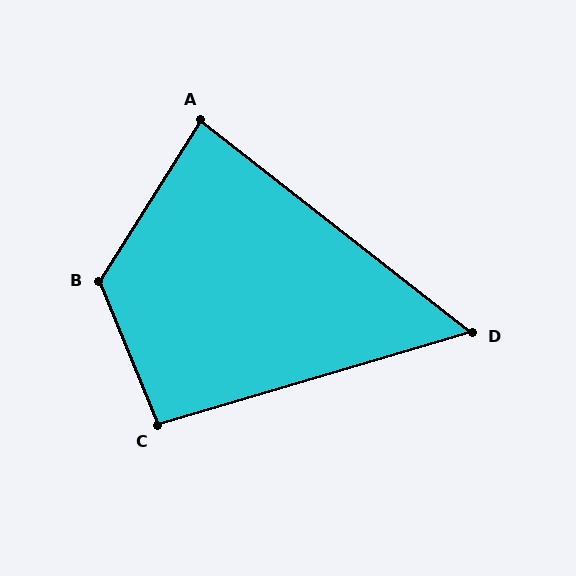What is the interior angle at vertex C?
Approximately 96 degrees (obtuse).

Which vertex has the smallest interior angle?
D, at approximately 55 degrees.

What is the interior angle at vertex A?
Approximately 84 degrees (acute).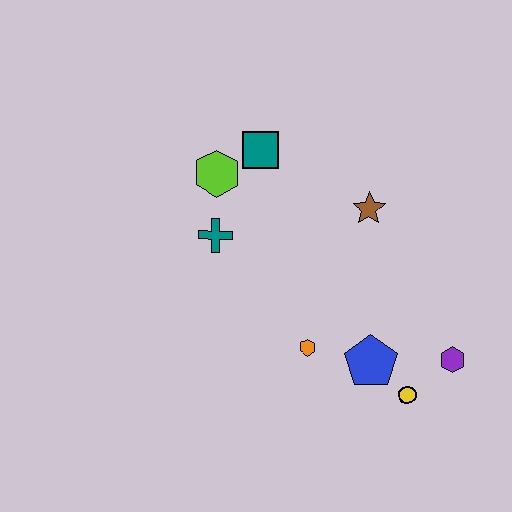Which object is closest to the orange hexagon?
The blue pentagon is closest to the orange hexagon.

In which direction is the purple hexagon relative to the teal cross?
The purple hexagon is to the right of the teal cross.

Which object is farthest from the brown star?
The yellow circle is farthest from the brown star.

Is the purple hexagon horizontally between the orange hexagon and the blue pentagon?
No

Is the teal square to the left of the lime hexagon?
No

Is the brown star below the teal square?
Yes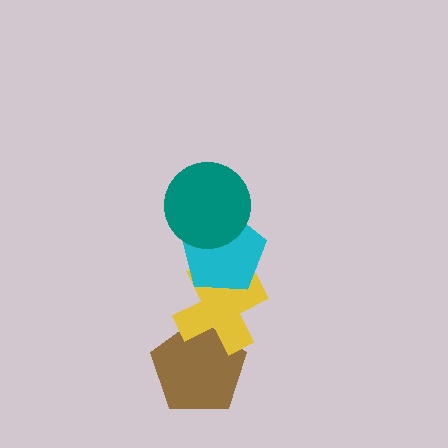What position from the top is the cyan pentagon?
The cyan pentagon is 2nd from the top.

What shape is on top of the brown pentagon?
The yellow cross is on top of the brown pentagon.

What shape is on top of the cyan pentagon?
The teal circle is on top of the cyan pentagon.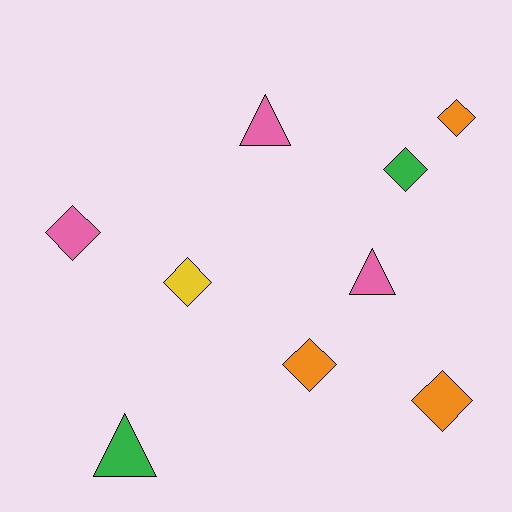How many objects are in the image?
There are 9 objects.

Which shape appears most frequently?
Diamond, with 6 objects.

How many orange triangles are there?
There are no orange triangles.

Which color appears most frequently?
Orange, with 3 objects.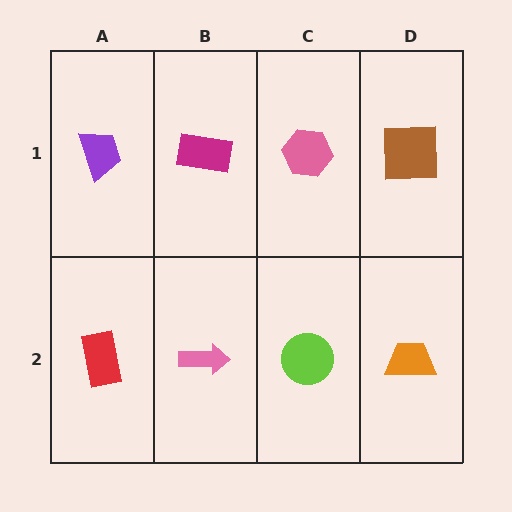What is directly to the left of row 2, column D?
A lime circle.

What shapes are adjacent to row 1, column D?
An orange trapezoid (row 2, column D), a pink hexagon (row 1, column C).